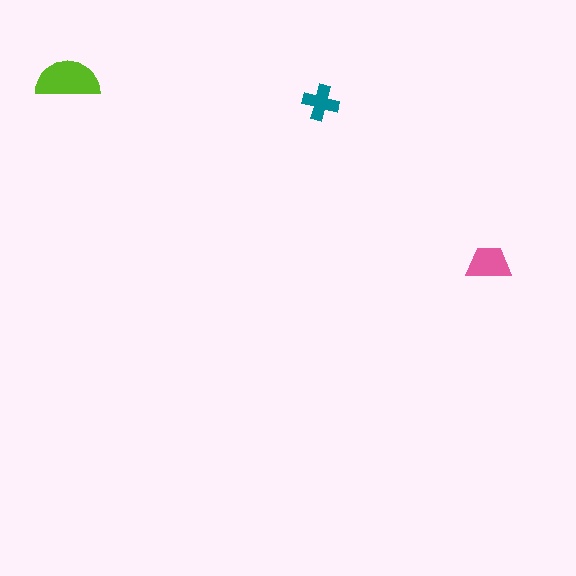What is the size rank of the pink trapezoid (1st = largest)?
2nd.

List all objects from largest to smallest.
The lime semicircle, the pink trapezoid, the teal cross.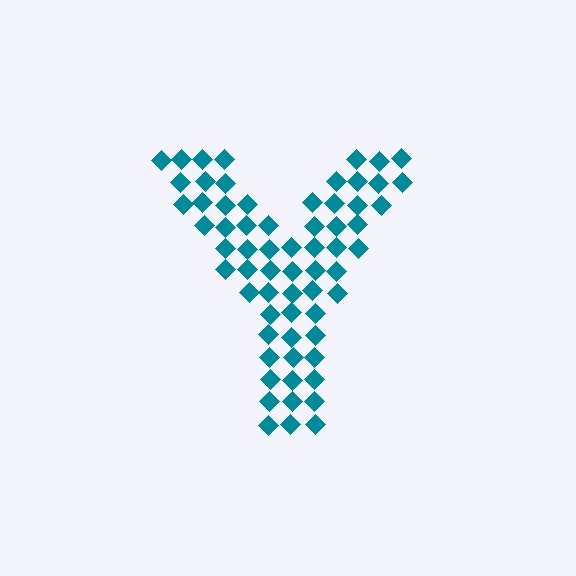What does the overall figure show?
The overall figure shows the letter Y.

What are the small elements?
The small elements are diamonds.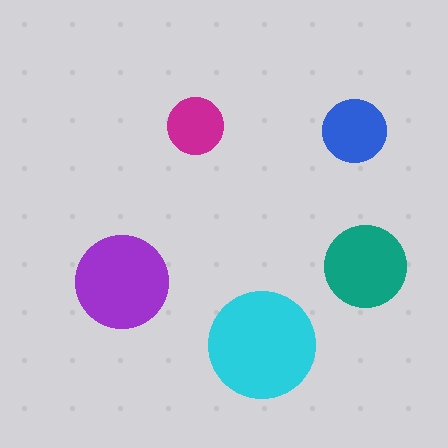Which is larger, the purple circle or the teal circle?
The purple one.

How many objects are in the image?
There are 5 objects in the image.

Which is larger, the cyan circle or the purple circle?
The cyan one.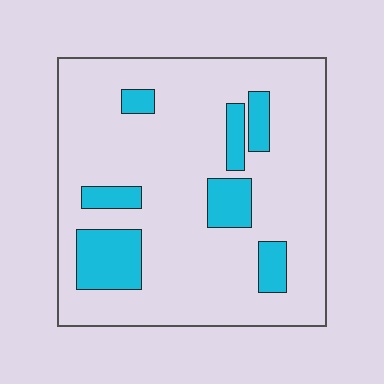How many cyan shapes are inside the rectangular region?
7.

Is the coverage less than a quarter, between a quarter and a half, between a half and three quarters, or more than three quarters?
Less than a quarter.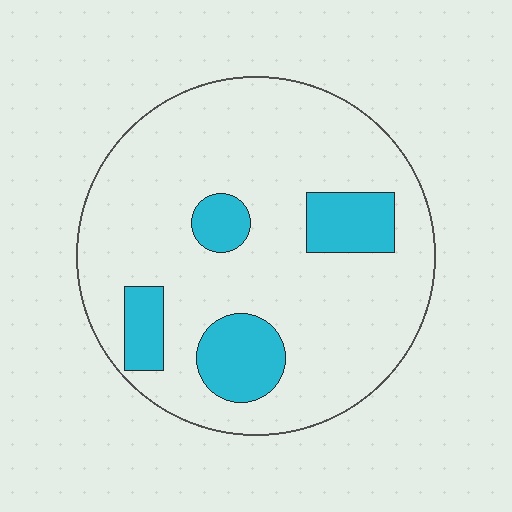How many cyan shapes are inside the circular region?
4.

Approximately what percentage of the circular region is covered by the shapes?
Approximately 20%.